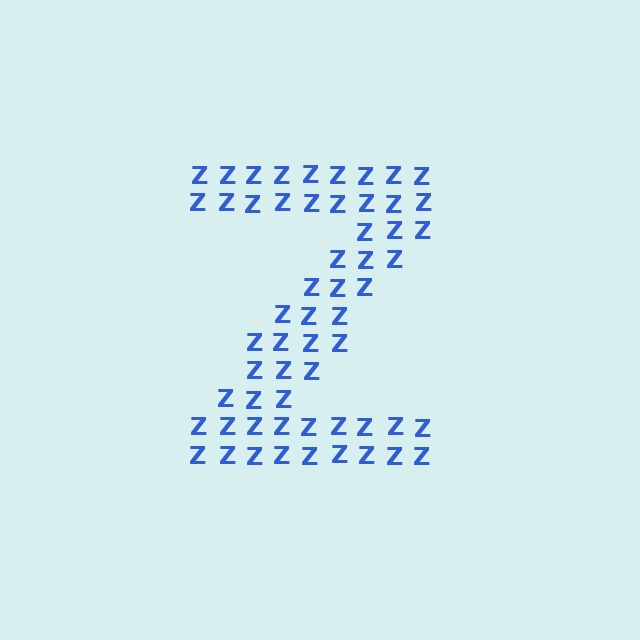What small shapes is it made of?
It is made of small letter Z's.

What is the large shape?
The large shape is the letter Z.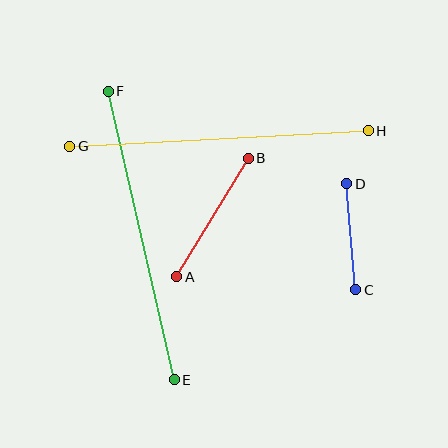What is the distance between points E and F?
The distance is approximately 296 pixels.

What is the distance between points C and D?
The distance is approximately 106 pixels.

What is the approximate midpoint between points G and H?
The midpoint is at approximately (219, 138) pixels.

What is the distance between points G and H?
The distance is approximately 299 pixels.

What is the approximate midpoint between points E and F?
The midpoint is at approximately (141, 235) pixels.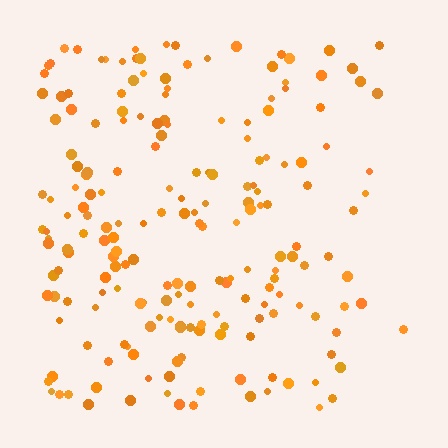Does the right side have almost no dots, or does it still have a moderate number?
Still a moderate number, just noticeably fewer than the left.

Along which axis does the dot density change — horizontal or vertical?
Horizontal.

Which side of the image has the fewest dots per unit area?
The right.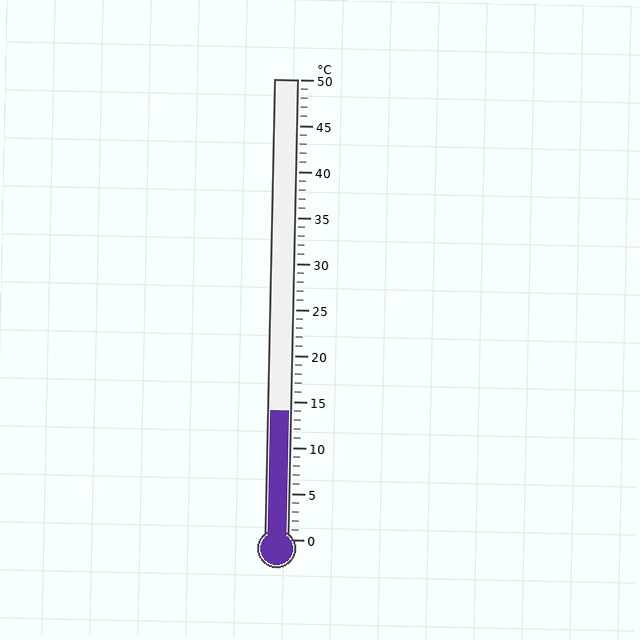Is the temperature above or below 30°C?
The temperature is below 30°C.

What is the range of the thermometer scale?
The thermometer scale ranges from 0°C to 50°C.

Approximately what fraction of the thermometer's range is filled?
The thermometer is filled to approximately 30% of its range.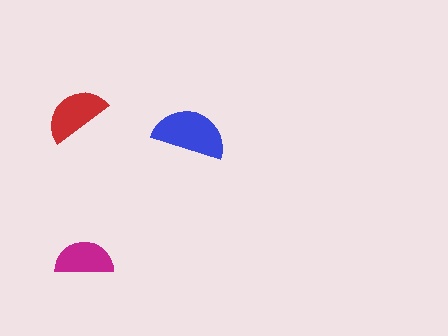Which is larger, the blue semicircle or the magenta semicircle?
The blue one.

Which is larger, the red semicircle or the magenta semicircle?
The red one.